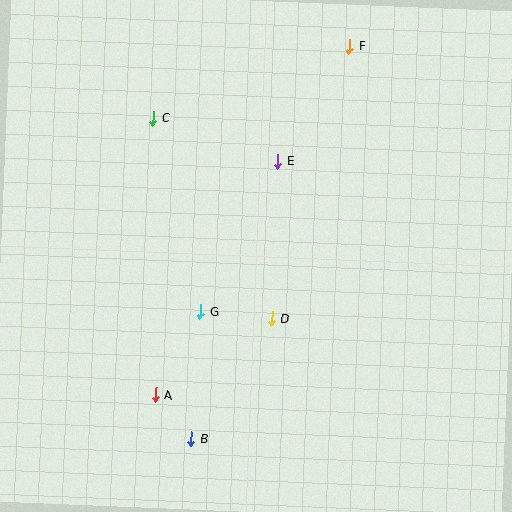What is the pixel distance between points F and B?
The distance between F and B is 424 pixels.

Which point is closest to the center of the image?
Point D at (272, 318) is closest to the center.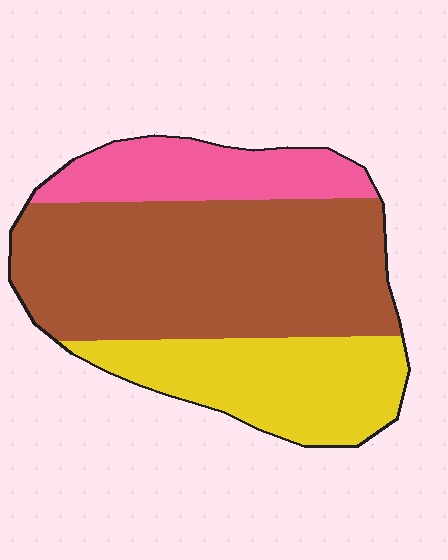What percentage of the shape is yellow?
Yellow covers 27% of the shape.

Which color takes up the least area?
Pink, at roughly 20%.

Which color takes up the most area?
Brown, at roughly 55%.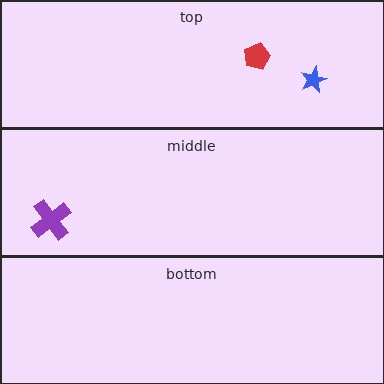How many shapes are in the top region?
2.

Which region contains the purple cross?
The middle region.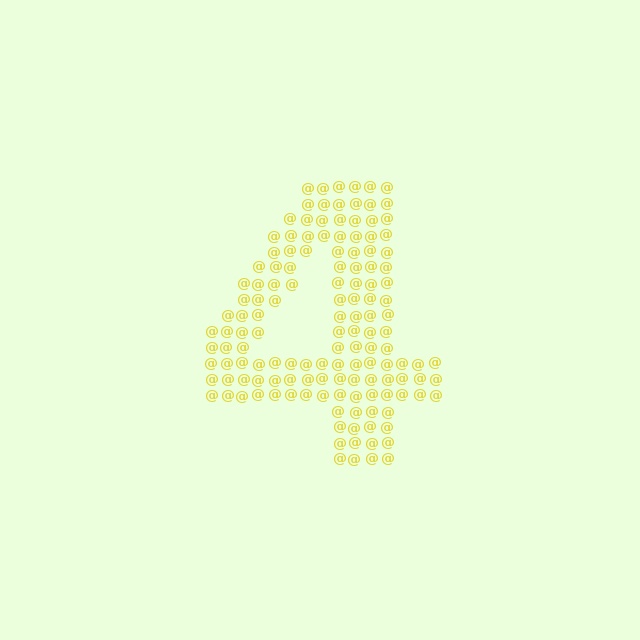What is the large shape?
The large shape is the digit 4.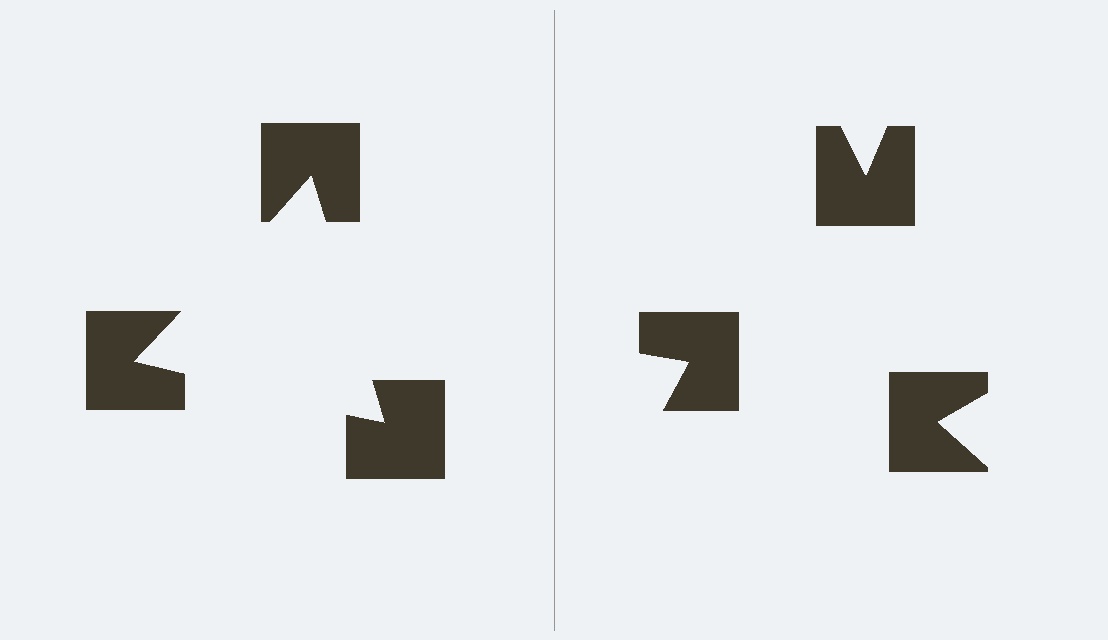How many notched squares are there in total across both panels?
6 — 3 on each side.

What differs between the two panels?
The notched squares are positioned identically on both sides; only the wedge orientations differ. On the left they align to a triangle; on the right they are misaligned.